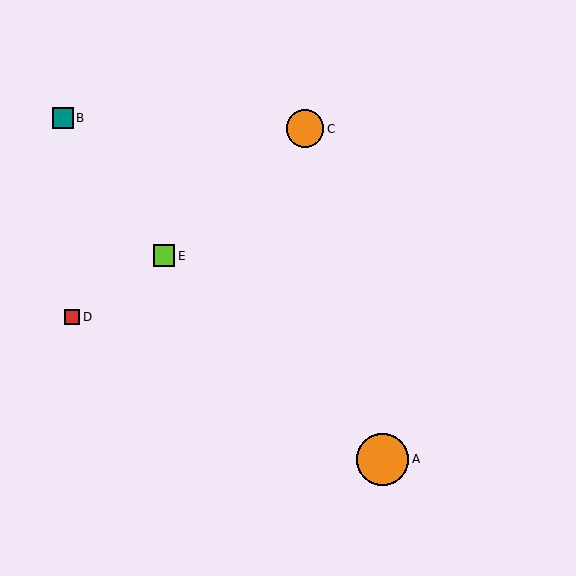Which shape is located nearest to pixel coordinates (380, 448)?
The orange circle (labeled A) at (382, 459) is nearest to that location.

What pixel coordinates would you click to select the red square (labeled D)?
Click at (72, 317) to select the red square D.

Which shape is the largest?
The orange circle (labeled A) is the largest.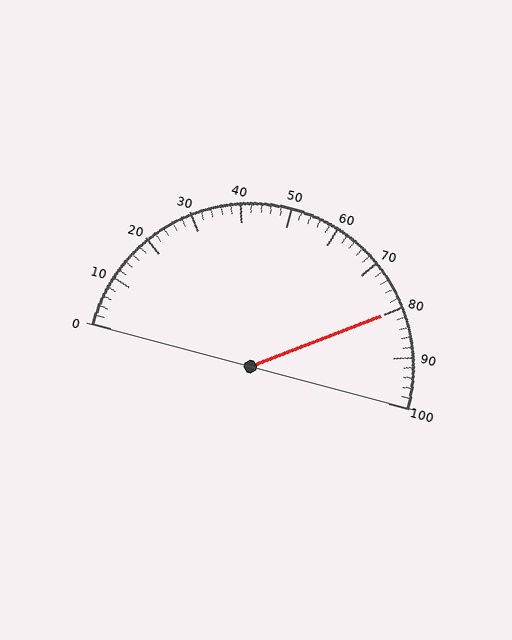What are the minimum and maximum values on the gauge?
The gauge ranges from 0 to 100.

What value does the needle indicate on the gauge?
The needle indicates approximately 80.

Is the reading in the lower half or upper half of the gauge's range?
The reading is in the upper half of the range (0 to 100).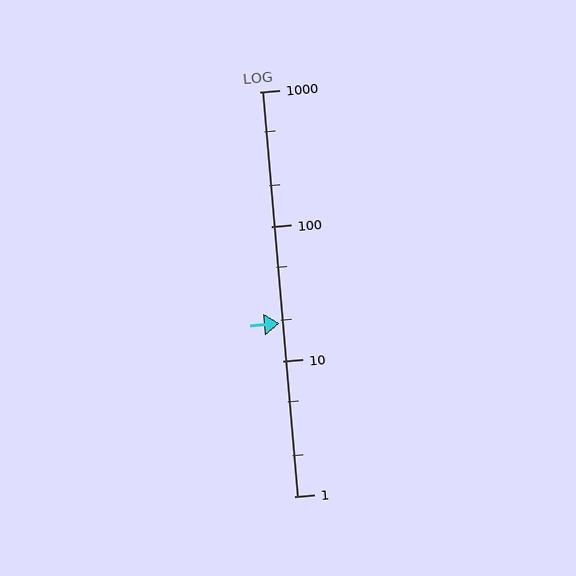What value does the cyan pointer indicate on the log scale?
The pointer indicates approximately 19.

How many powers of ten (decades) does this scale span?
The scale spans 3 decades, from 1 to 1000.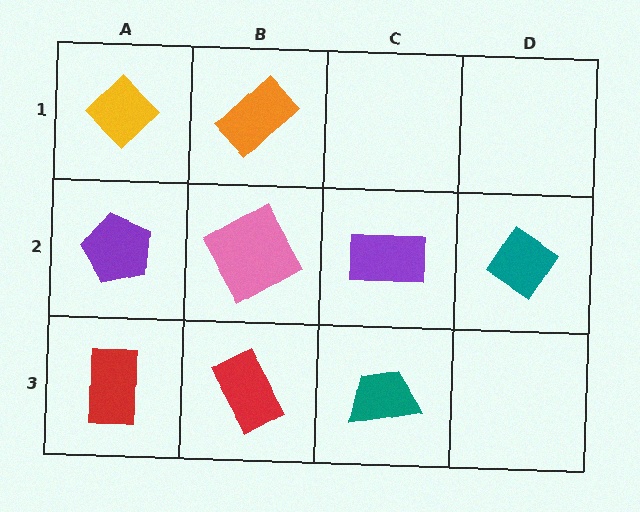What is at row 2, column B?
A pink square.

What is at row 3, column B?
A red rectangle.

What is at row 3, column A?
A red rectangle.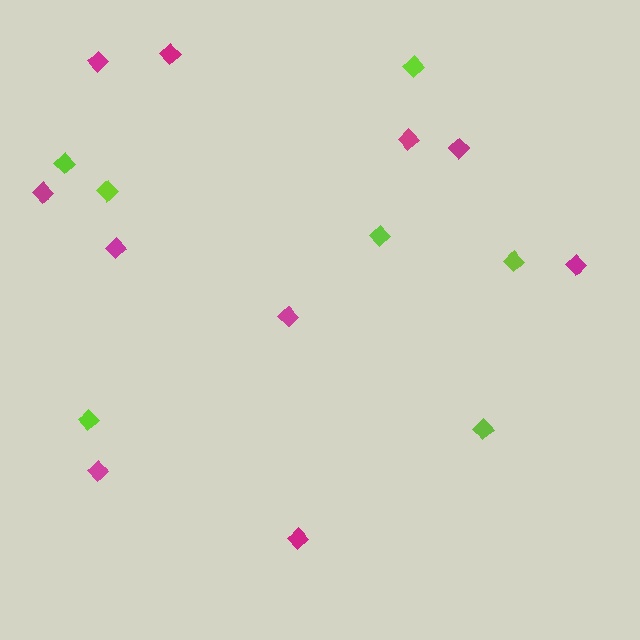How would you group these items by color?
There are 2 groups: one group of magenta diamonds (10) and one group of lime diamonds (7).